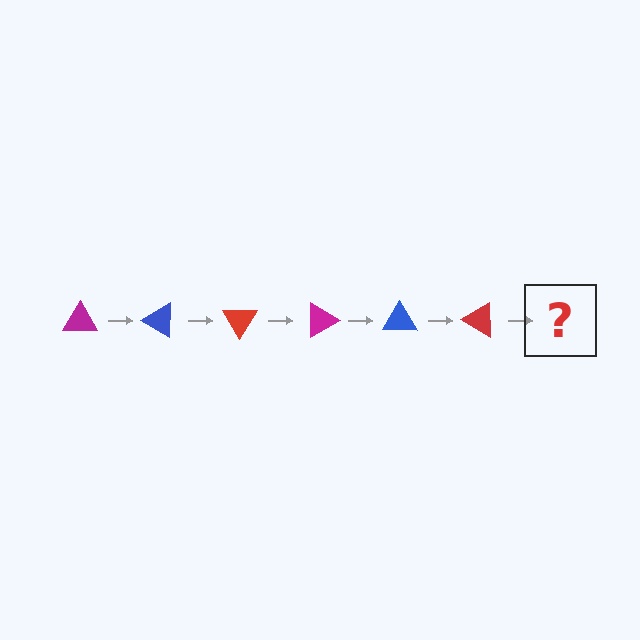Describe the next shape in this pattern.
It should be a magenta triangle, rotated 180 degrees from the start.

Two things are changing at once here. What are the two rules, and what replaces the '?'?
The two rules are that it rotates 30 degrees each step and the color cycles through magenta, blue, and red. The '?' should be a magenta triangle, rotated 180 degrees from the start.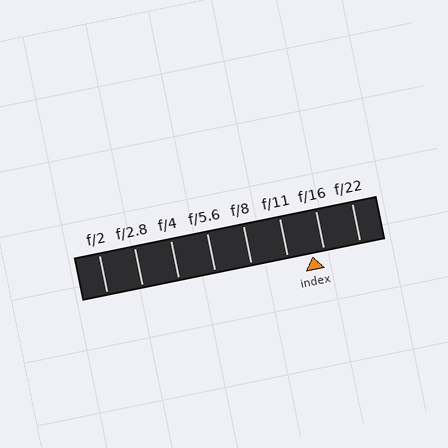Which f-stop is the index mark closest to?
The index mark is closest to f/16.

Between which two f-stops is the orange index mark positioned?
The index mark is between f/11 and f/16.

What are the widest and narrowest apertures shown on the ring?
The widest aperture shown is f/2 and the narrowest is f/22.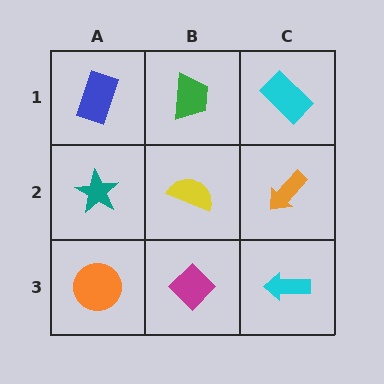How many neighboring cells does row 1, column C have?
2.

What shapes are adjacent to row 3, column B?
A yellow semicircle (row 2, column B), an orange circle (row 3, column A), a cyan arrow (row 3, column C).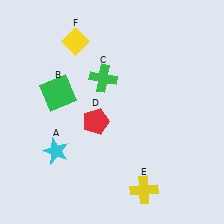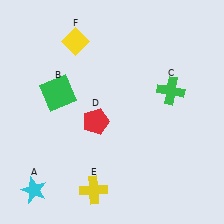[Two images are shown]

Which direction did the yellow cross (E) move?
The yellow cross (E) moved left.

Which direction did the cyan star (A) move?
The cyan star (A) moved down.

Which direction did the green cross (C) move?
The green cross (C) moved right.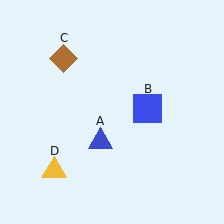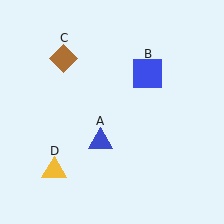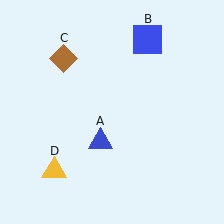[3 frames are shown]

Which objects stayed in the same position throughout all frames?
Blue triangle (object A) and brown diamond (object C) and yellow triangle (object D) remained stationary.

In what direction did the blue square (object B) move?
The blue square (object B) moved up.